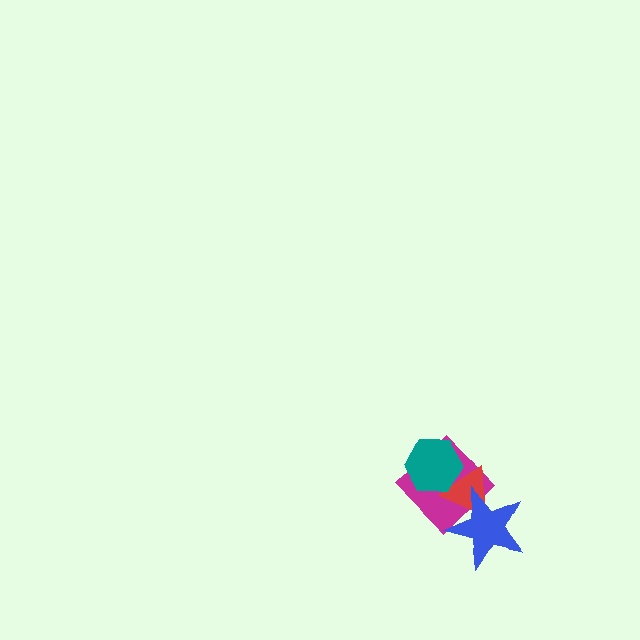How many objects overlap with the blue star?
2 objects overlap with the blue star.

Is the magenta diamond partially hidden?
Yes, it is partially covered by another shape.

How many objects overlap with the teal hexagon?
2 objects overlap with the teal hexagon.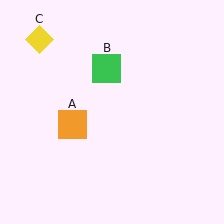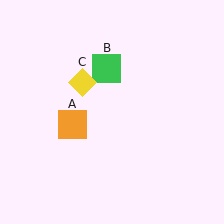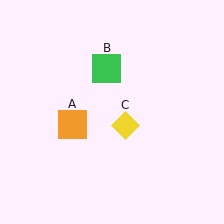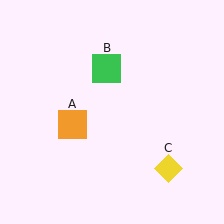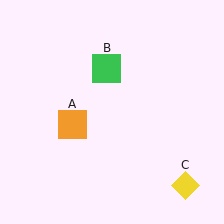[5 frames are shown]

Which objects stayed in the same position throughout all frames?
Orange square (object A) and green square (object B) remained stationary.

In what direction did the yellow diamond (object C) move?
The yellow diamond (object C) moved down and to the right.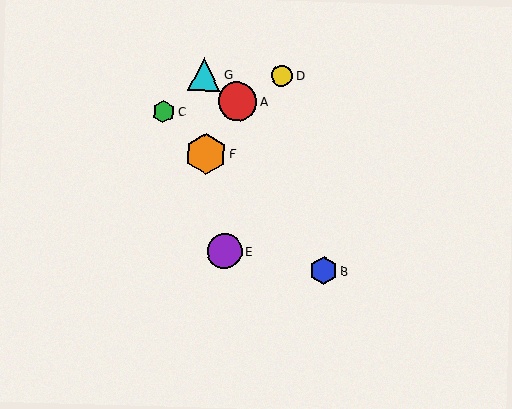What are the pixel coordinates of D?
Object D is at (282, 75).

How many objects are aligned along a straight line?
3 objects (B, C, F) are aligned along a straight line.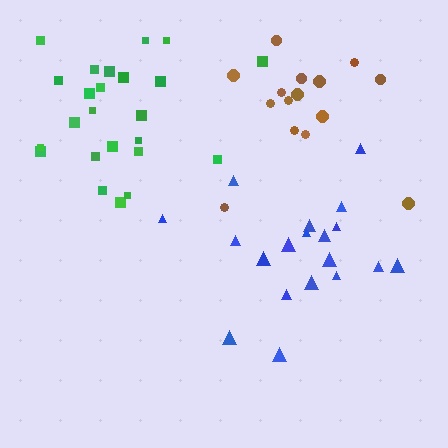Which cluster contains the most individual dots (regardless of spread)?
Green (25).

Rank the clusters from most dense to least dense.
green, brown, blue.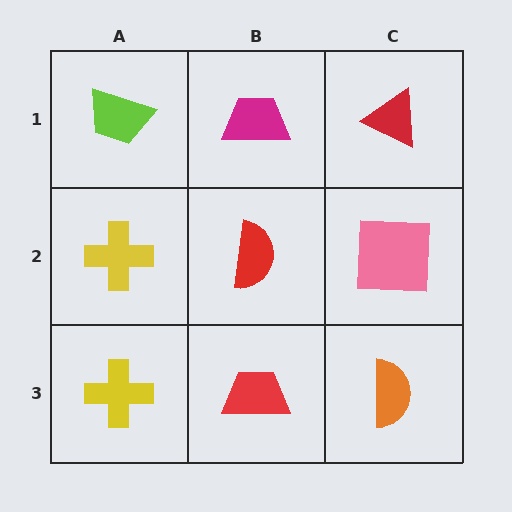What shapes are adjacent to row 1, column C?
A pink square (row 2, column C), a magenta trapezoid (row 1, column B).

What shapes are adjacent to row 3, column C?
A pink square (row 2, column C), a red trapezoid (row 3, column B).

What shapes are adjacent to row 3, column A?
A yellow cross (row 2, column A), a red trapezoid (row 3, column B).